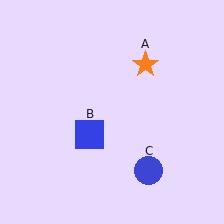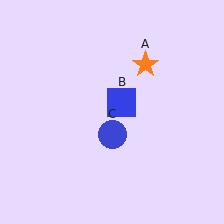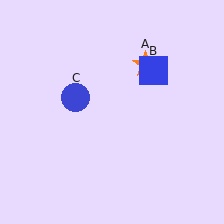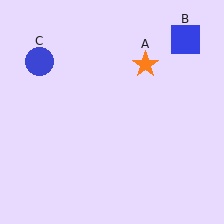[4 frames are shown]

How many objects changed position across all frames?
2 objects changed position: blue square (object B), blue circle (object C).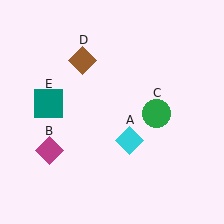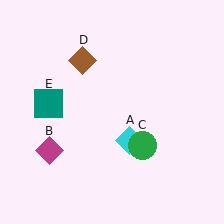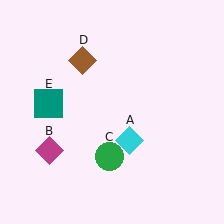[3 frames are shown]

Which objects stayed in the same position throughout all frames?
Cyan diamond (object A) and magenta diamond (object B) and brown diamond (object D) and teal square (object E) remained stationary.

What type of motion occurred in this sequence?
The green circle (object C) rotated clockwise around the center of the scene.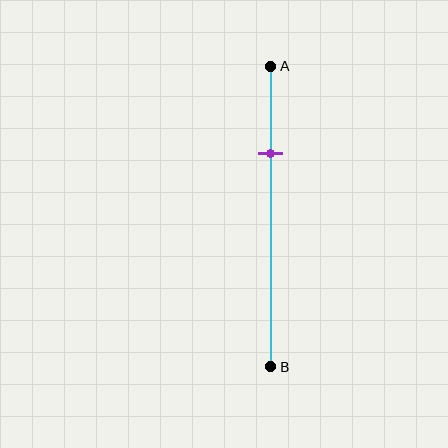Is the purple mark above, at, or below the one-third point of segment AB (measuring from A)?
The purple mark is above the one-third point of segment AB.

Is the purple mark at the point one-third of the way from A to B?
No, the mark is at about 30% from A, not at the 33% one-third point.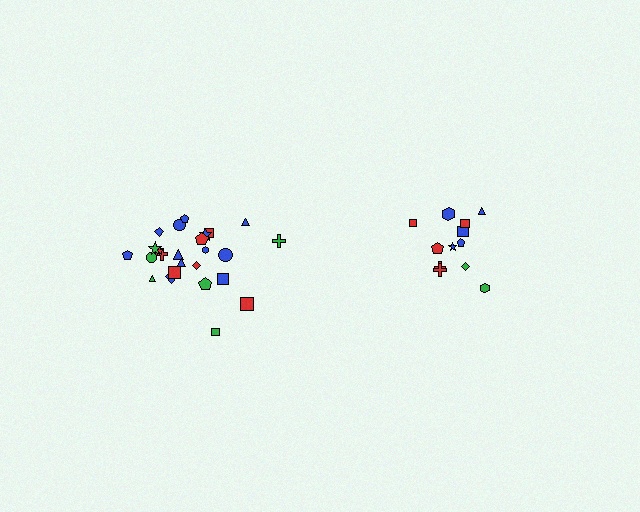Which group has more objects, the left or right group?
The left group.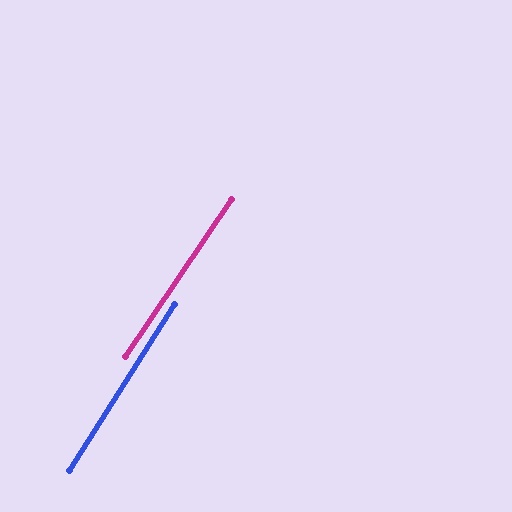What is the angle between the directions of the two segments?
Approximately 2 degrees.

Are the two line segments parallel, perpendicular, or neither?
Parallel — their directions differ by only 1.9°.